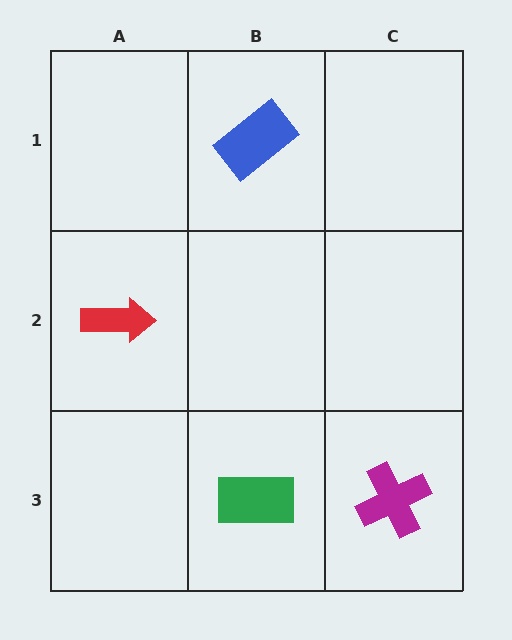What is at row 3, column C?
A magenta cross.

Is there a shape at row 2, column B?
No, that cell is empty.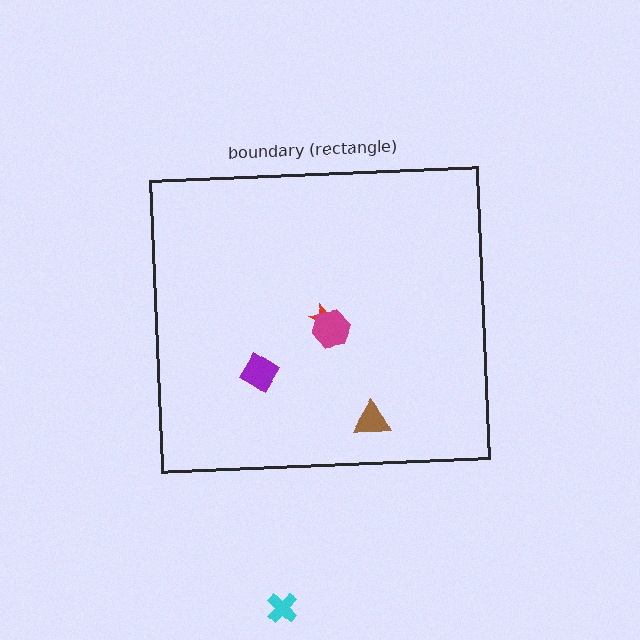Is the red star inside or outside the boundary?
Inside.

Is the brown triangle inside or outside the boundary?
Inside.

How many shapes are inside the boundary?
4 inside, 1 outside.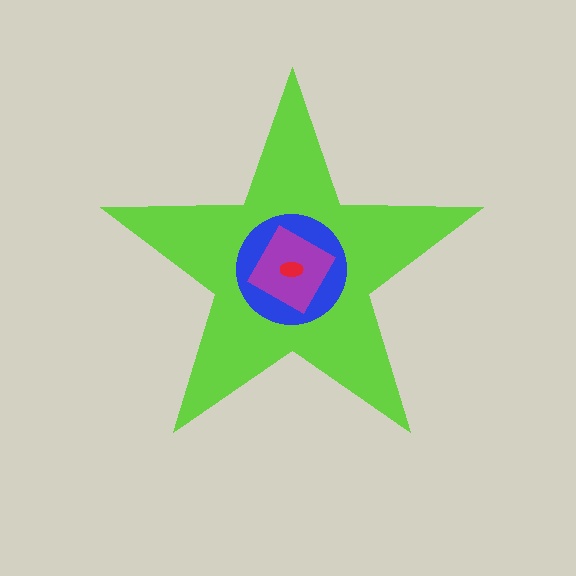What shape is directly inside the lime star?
The blue circle.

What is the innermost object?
The red ellipse.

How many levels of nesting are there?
4.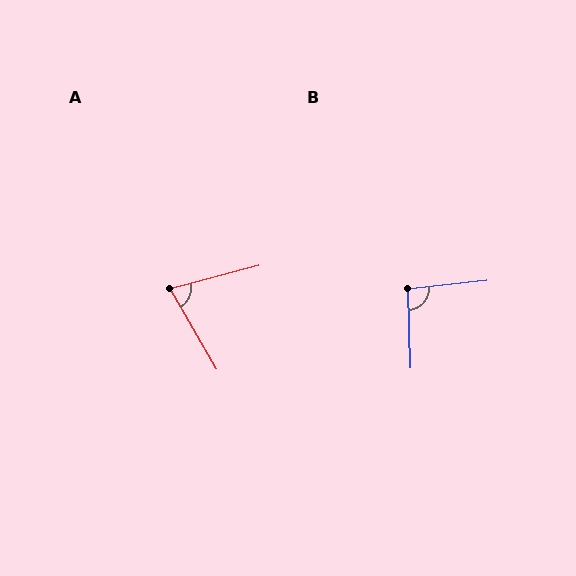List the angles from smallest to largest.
A (74°), B (94°).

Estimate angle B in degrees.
Approximately 94 degrees.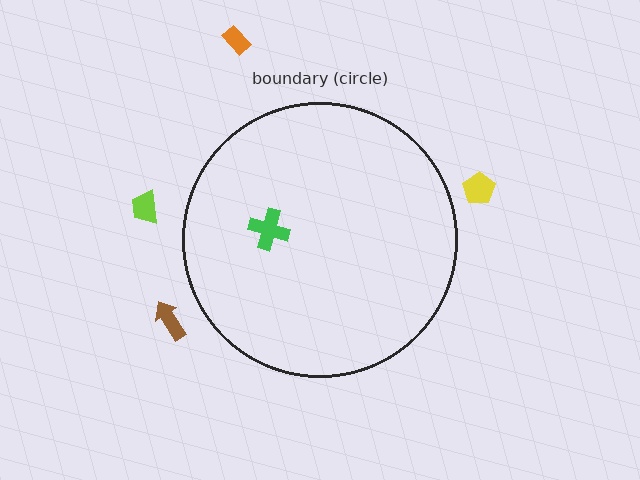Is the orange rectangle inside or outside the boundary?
Outside.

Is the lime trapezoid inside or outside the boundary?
Outside.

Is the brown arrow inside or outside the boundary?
Outside.